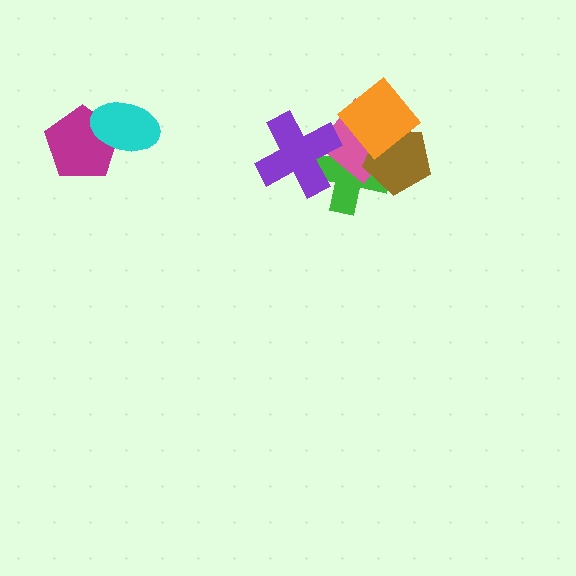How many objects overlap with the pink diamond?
4 objects overlap with the pink diamond.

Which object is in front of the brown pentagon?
The orange diamond is in front of the brown pentagon.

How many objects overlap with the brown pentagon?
3 objects overlap with the brown pentagon.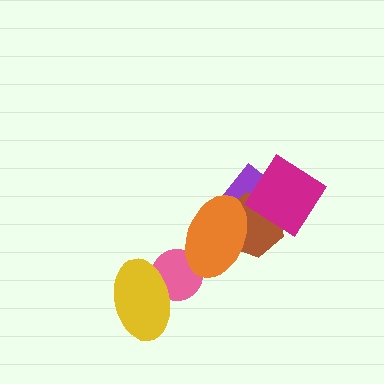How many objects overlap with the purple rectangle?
3 objects overlap with the purple rectangle.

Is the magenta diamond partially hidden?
No, no other shape covers it.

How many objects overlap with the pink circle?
2 objects overlap with the pink circle.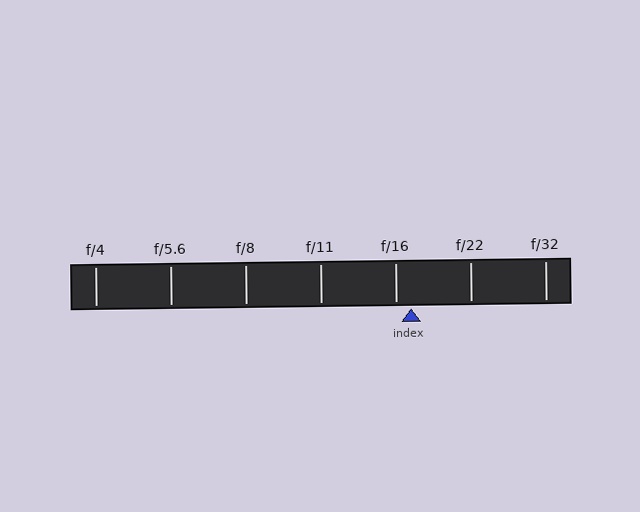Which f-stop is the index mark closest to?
The index mark is closest to f/16.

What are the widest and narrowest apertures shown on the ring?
The widest aperture shown is f/4 and the narrowest is f/32.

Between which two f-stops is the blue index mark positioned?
The index mark is between f/16 and f/22.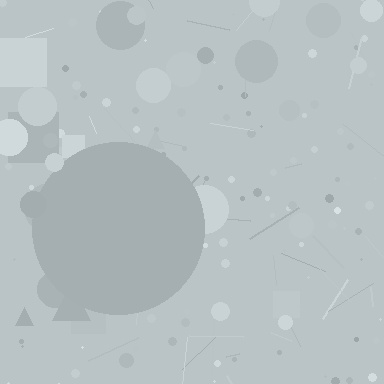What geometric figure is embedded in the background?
A circle is embedded in the background.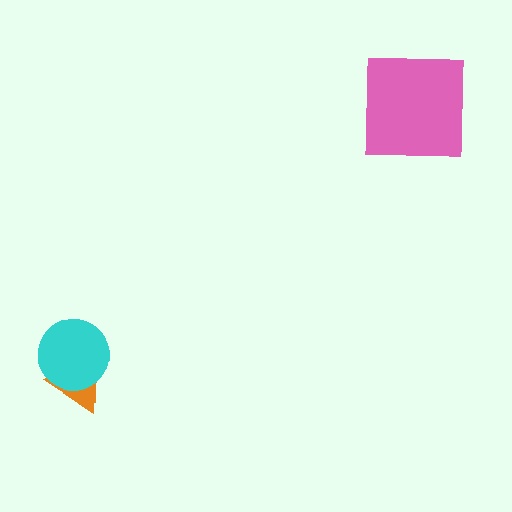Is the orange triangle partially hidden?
Yes, it is partially covered by another shape.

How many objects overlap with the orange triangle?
1 object overlaps with the orange triangle.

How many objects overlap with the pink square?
0 objects overlap with the pink square.